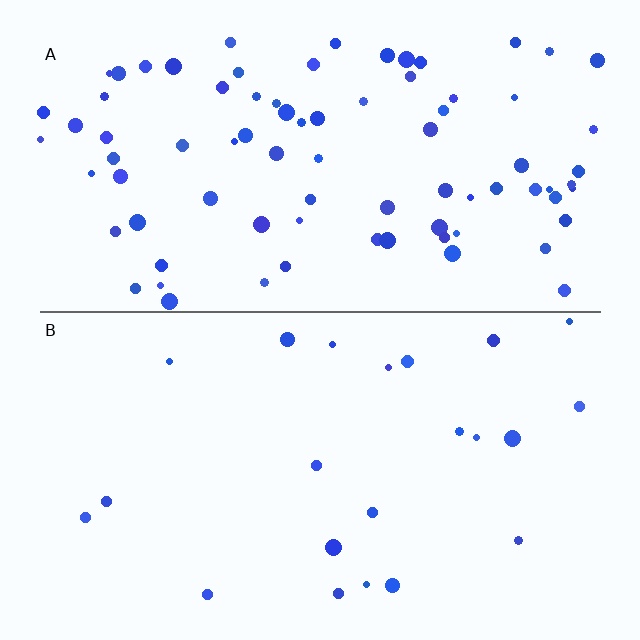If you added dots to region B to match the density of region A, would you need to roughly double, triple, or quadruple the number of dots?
Approximately quadruple.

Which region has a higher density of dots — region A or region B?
A (the top).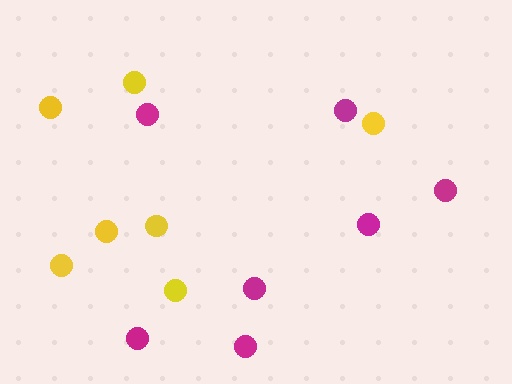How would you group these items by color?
There are 2 groups: one group of yellow circles (7) and one group of magenta circles (7).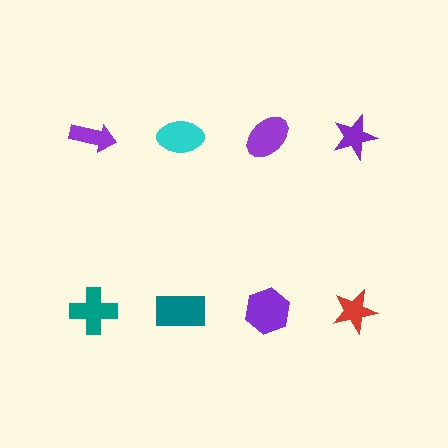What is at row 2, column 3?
A purple hexagon.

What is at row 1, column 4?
A purple star.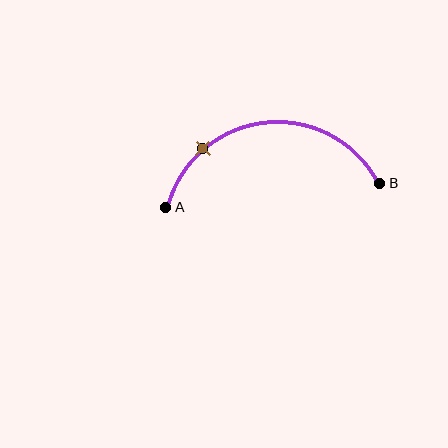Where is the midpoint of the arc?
The arc midpoint is the point on the curve farthest from the straight line joining A and B. It sits above that line.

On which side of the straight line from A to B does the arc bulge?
The arc bulges above the straight line connecting A and B.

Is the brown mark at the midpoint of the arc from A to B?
No. The brown mark lies on the arc but is closer to endpoint A. The arc midpoint would be at the point on the curve equidistant along the arc from both A and B.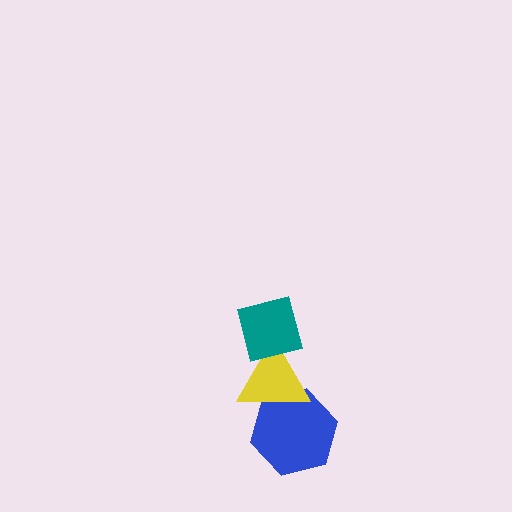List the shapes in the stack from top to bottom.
From top to bottom: the teal square, the yellow triangle, the blue hexagon.